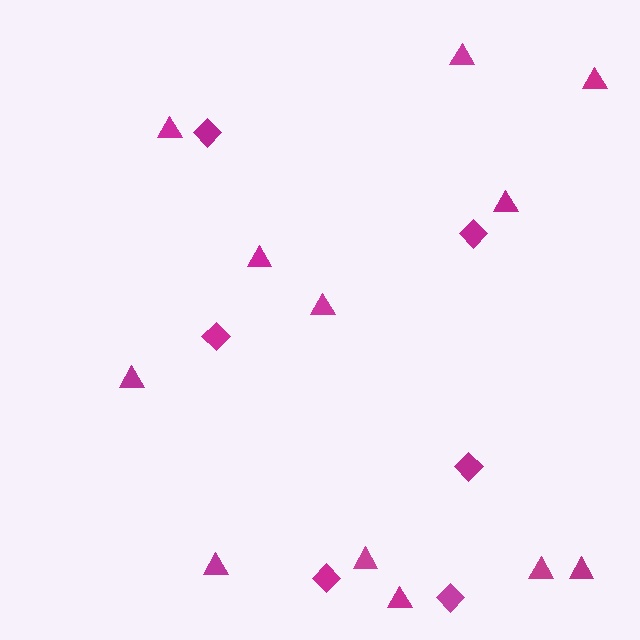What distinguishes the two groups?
There are 2 groups: one group of triangles (12) and one group of diamonds (6).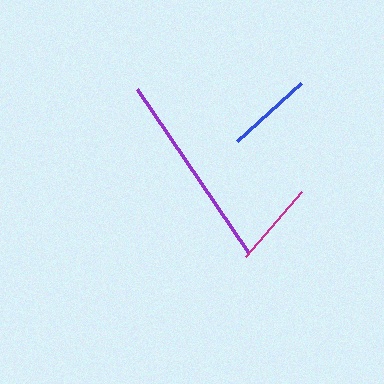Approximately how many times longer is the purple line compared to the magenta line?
The purple line is approximately 2.3 times the length of the magenta line.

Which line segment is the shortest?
The magenta line is the shortest at approximately 85 pixels.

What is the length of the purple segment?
The purple segment is approximately 197 pixels long.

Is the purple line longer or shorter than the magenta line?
The purple line is longer than the magenta line.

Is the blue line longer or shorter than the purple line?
The purple line is longer than the blue line.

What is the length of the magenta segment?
The magenta segment is approximately 85 pixels long.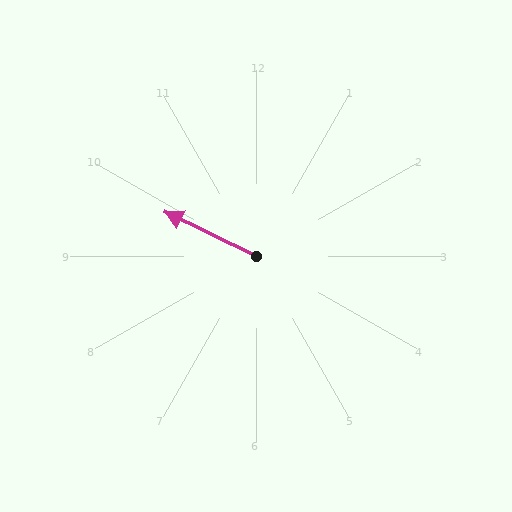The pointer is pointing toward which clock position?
Roughly 10 o'clock.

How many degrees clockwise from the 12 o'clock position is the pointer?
Approximately 296 degrees.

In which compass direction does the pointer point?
Northwest.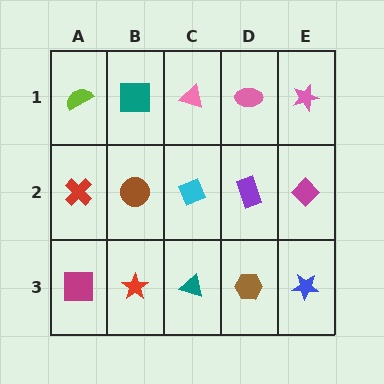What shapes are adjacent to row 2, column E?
A pink star (row 1, column E), a blue star (row 3, column E), a purple rectangle (row 2, column D).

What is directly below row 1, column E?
A magenta diamond.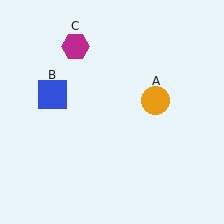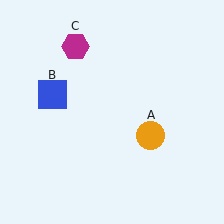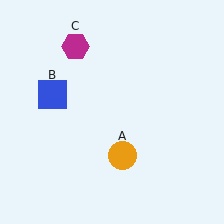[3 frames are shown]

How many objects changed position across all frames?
1 object changed position: orange circle (object A).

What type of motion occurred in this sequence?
The orange circle (object A) rotated clockwise around the center of the scene.